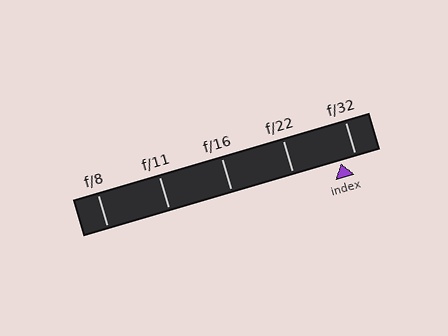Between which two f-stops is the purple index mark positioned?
The index mark is between f/22 and f/32.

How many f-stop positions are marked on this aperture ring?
There are 5 f-stop positions marked.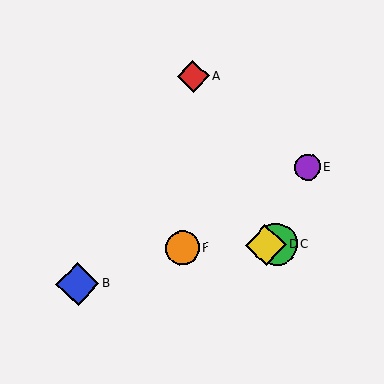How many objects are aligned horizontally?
3 objects (C, D, F) are aligned horizontally.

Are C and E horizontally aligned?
No, C is at y≈245 and E is at y≈167.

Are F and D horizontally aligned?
Yes, both are at y≈248.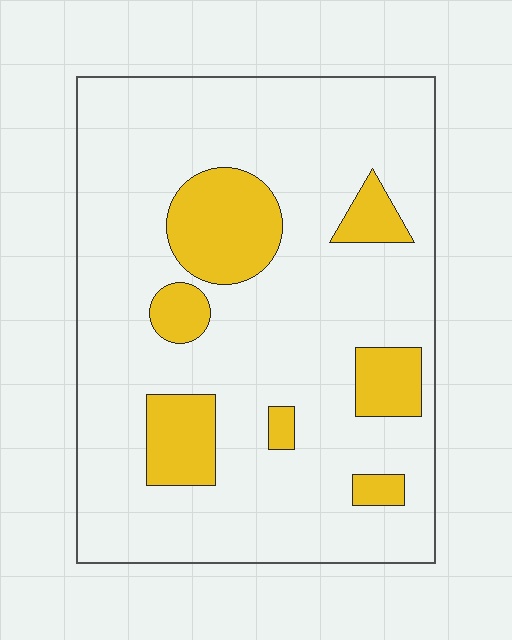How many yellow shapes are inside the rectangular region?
7.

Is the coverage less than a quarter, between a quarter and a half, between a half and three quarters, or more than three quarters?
Less than a quarter.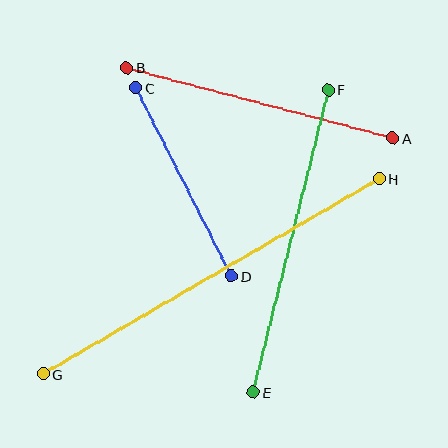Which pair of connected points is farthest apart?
Points G and H are farthest apart.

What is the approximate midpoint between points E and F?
The midpoint is at approximately (291, 241) pixels.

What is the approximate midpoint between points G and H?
The midpoint is at approximately (211, 276) pixels.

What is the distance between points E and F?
The distance is approximately 311 pixels.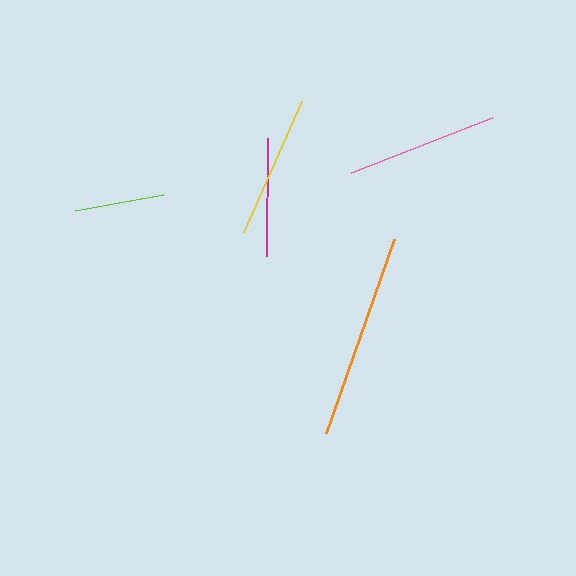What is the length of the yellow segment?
The yellow segment is approximately 144 pixels long.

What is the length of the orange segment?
The orange segment is approximately 206 pixels long.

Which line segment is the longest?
The orange line is the longest at approximately 206 pixels.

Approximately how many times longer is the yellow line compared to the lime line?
The yellow line is approximately 1.6 times the length of the lime line.